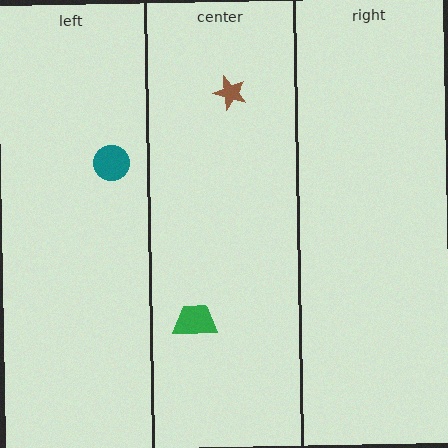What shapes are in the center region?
The green trapezoid, the brown star.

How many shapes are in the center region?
2.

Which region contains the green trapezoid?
The center region.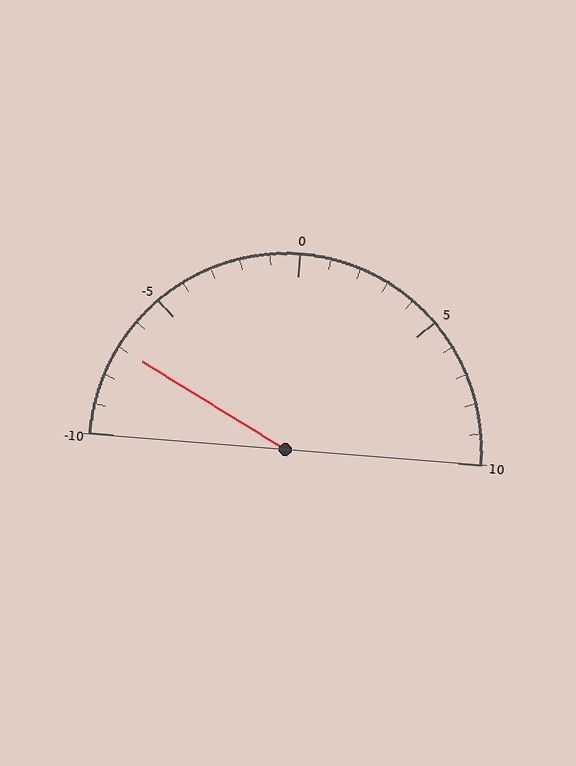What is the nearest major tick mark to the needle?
The nearest major tick mark is -5.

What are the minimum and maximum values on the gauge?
The gauge ranges from -10 to 10.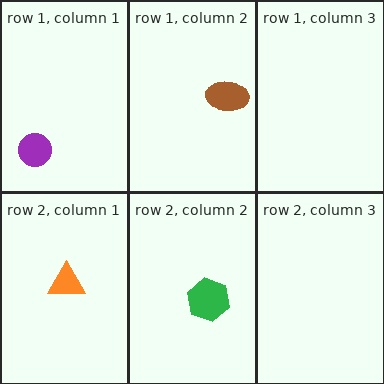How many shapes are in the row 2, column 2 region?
1.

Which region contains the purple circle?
The row 1, column 1 region.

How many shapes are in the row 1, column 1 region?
1.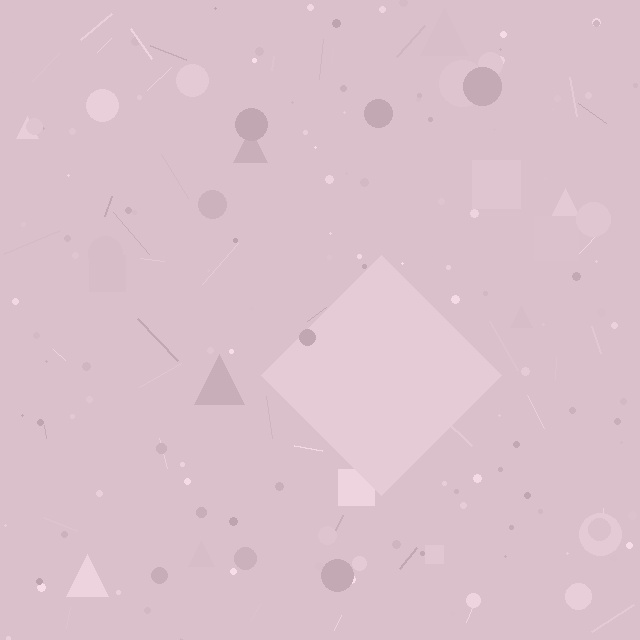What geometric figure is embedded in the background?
A diamond is embedded in the background.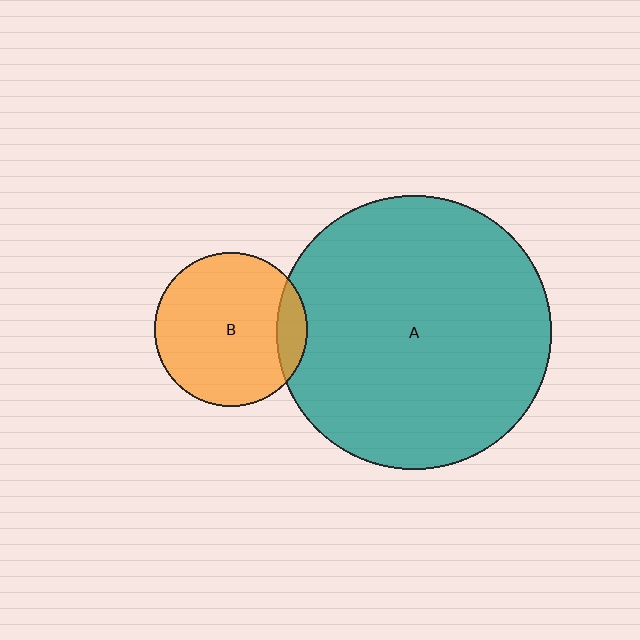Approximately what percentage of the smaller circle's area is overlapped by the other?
Approximately 10%.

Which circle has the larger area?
Circle A (teal).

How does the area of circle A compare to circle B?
Approximately 3.2 times.